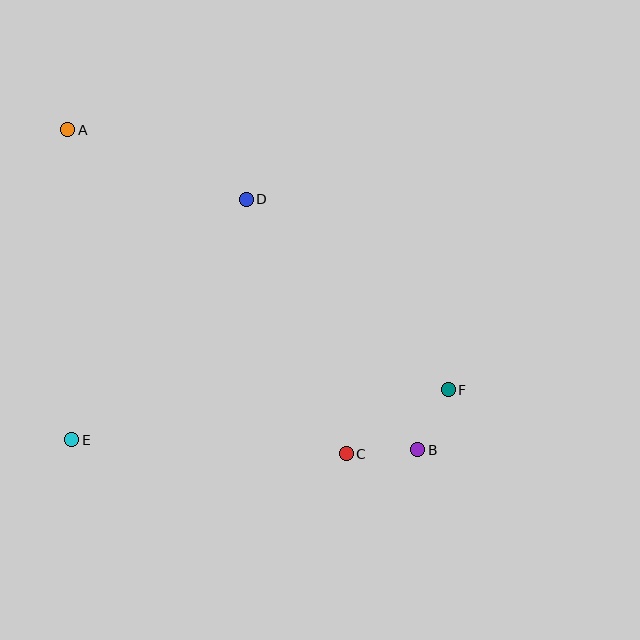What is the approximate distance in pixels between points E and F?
The distance between E and F is approximately 380 pixels.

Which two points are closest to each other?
Points B and F are closest to each other.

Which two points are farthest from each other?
Points A and B are farthest from each other.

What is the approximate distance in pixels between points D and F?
The distance between D and F is approximately 278 pixels.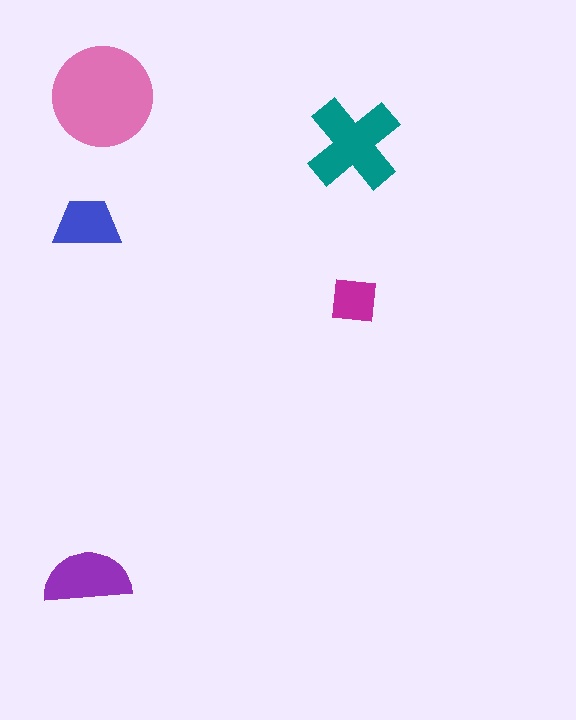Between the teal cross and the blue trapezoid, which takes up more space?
The teal cross.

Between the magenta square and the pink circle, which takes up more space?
The pink circle.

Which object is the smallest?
The magenta square.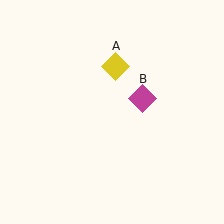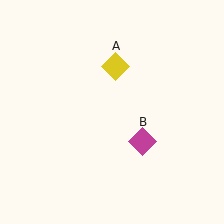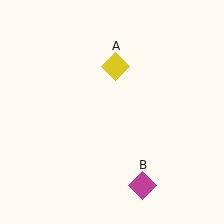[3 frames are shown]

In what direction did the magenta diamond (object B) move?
The magenta diamond (object B) moved down.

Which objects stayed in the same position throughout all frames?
Yellow diamond (object A) remained stationary.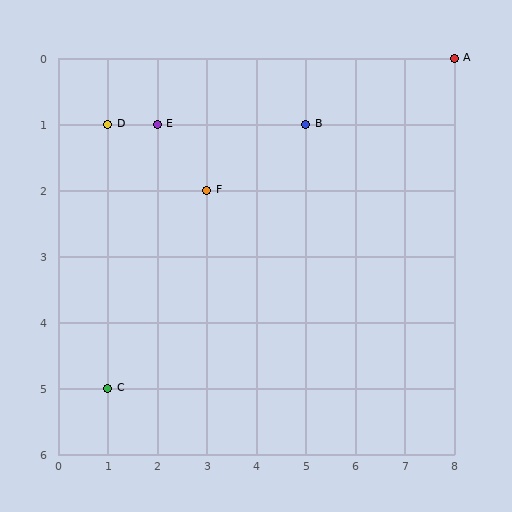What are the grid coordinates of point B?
Point B is at grid coordinates (5, 1).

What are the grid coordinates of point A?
Point A is at grid coordinates (8, 0).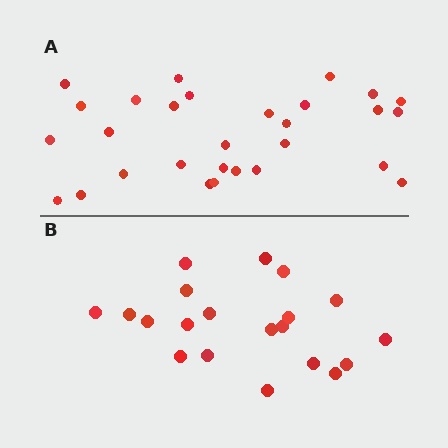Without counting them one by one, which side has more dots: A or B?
Region A (the top region) has more dots.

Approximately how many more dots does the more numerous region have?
Region A has roughly 8 or so more dots than region B.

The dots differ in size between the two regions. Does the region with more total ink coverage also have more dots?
No. Region B has more total ink coverage because its dots are larger, but region A actually contains more individual dots. Total area can be misleading — the number of items is what matters here.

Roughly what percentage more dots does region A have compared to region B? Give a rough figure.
About 45% more.